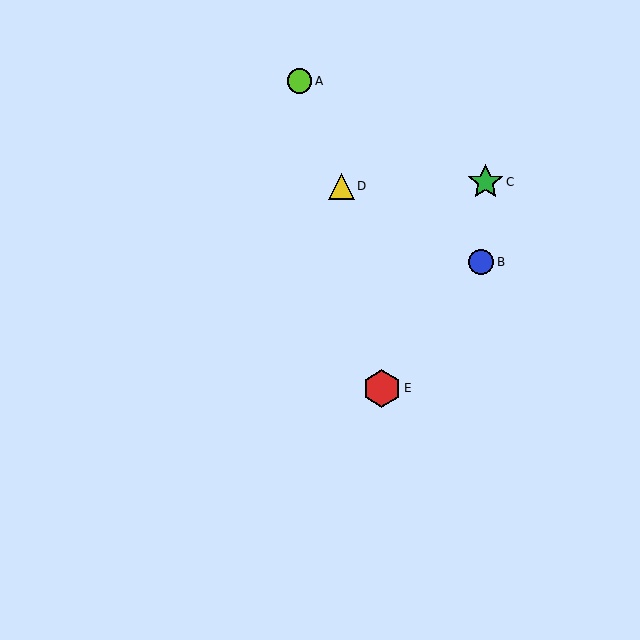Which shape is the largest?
The red hexagon (labeled E) is the largest.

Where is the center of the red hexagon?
The center of the red hexagon is at (382, 388).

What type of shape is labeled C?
Shape C is a green star.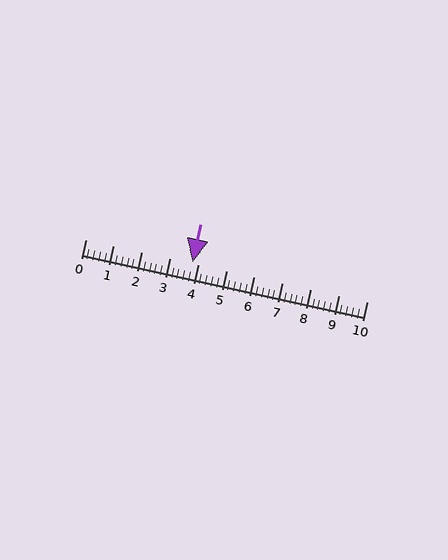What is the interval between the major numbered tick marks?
The major tick marks are spaced 1 units apart.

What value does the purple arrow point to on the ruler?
The purple arrow points to approximately 3.8.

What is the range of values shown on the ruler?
The ruler shows values from 0 to 10.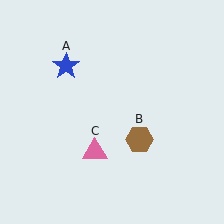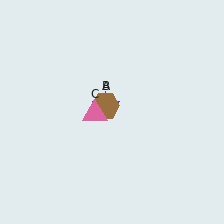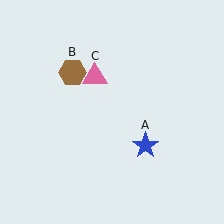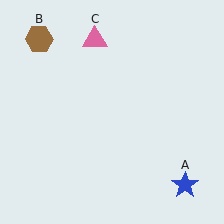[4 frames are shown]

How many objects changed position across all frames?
3 objects changed position: blue star (object A), brown hexagon (object B), pink triangle (object C).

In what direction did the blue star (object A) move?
The blue star (object A) moved down and to the right.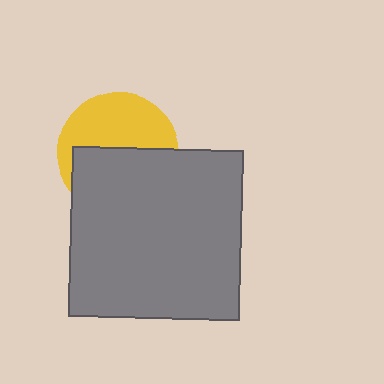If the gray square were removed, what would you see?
You would see the complete yellow circle.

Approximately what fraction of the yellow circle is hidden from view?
Roughly 52% of the yellow circle is hidden behind the gray square.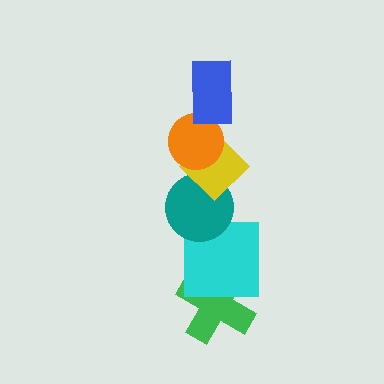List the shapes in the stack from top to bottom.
From top to bottom: the blue rectangle, the orange circle, the yellow diamond, the teal circle, the cyan square, the green cross.